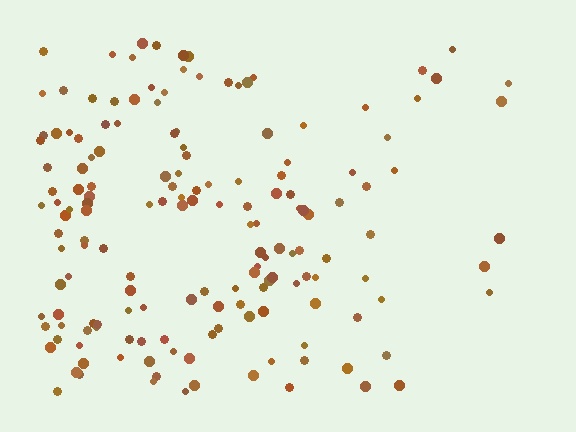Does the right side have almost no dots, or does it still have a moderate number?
Still a moderate number, just noticeably fewer than the left.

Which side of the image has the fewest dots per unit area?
The right.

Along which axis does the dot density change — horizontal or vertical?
Horizontal.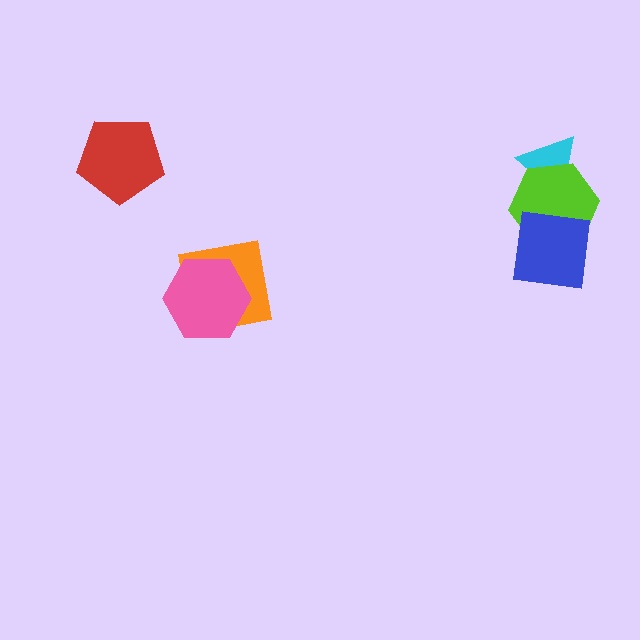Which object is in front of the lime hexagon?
The blue square is in front of the lime hexagon.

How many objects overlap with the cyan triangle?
1 object overlaps with the cyan triangle.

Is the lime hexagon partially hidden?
Yes, it is partially covered by another shape.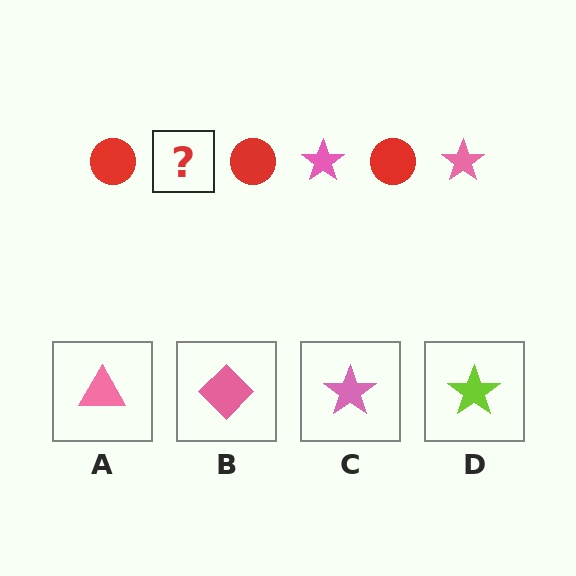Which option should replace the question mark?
Option C.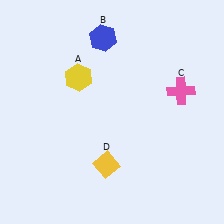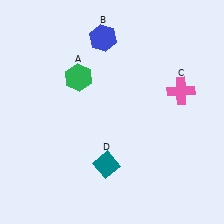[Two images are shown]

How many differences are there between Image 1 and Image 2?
There are 2 differences between the two images.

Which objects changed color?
A changed from yellow to green. D changed from yellow to teal.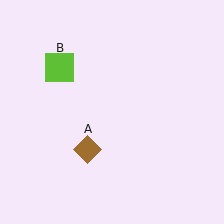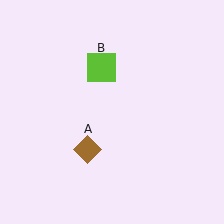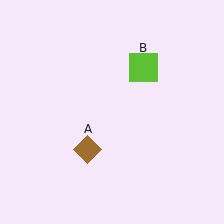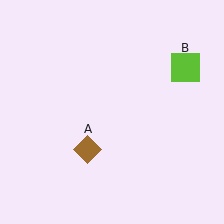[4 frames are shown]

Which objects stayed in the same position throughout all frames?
Brown diamond (object A) remained stationary.